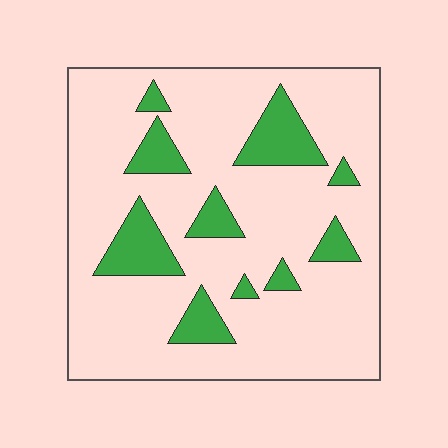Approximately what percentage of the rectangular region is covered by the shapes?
Approximately 20%.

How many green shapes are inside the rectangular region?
10.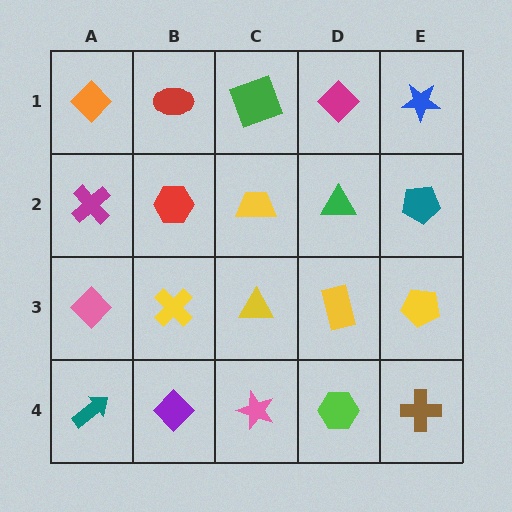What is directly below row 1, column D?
A green triangle.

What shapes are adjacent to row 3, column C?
A yellow trapezoid (row 2, column C), a pink star (row 4, column C), a yellow cross (row 3, column B), a yellow rectangle (row 3, column D).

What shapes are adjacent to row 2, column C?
A green square (row 1, column C), a yellow triangle (row 3, column C), a red hexagon (row 2, column B), a green triangle (row 2, column D).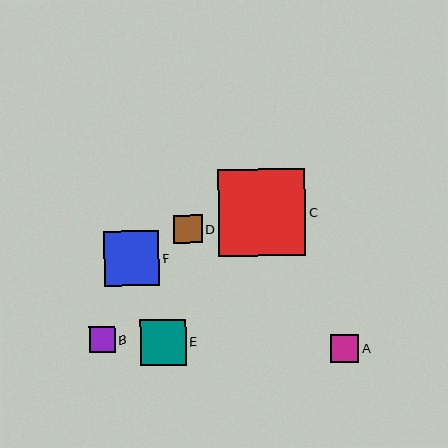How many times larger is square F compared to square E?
Square F is approximately 1.2 times the size of square E.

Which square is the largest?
Square C is the largest with a size of approximately 87 pixels.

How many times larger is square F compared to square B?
Square F is approximately 2.1 times the size of square B.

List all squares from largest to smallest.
From largest to smallest: C, F, E, D, A, B.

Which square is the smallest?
Square B is the smallest with a size of approximately 26 pixels.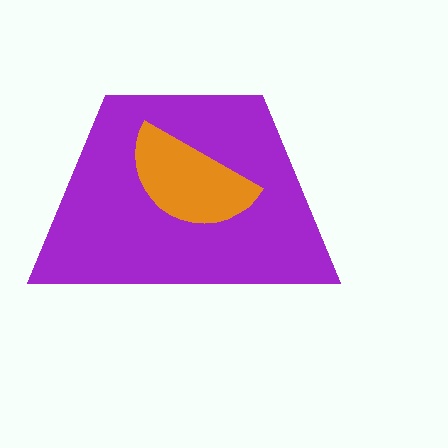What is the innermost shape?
The orange semicircle.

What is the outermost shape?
The purple trapezoid.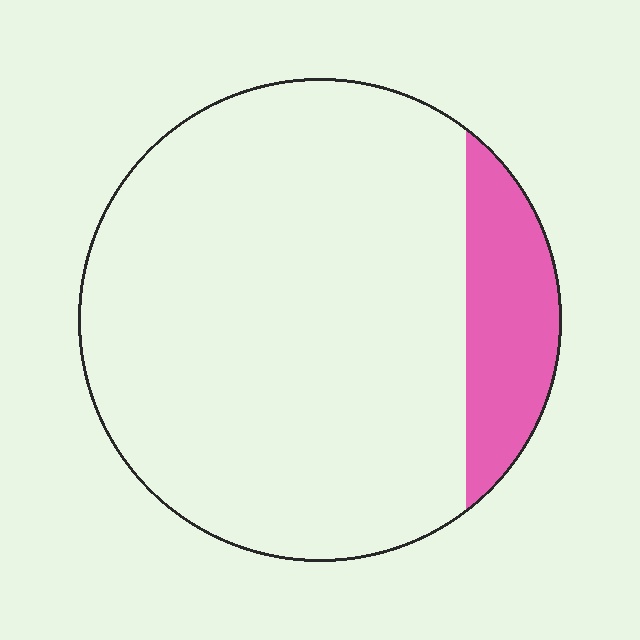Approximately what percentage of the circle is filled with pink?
Approximately 15%.